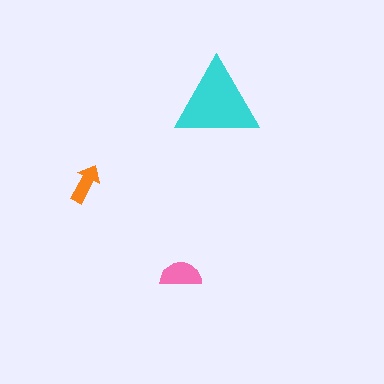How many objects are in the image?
There are 3 objects in the image.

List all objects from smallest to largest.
The orange arrow, the pink semicircle, the cyan triangle.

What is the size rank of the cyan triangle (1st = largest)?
1st.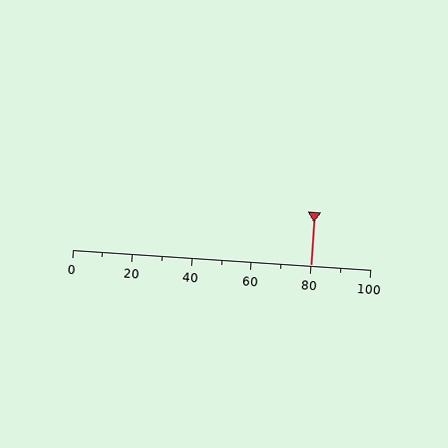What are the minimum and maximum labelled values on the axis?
The axis runs from 0 to 100.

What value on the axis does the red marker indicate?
The marker indicates approximately 80.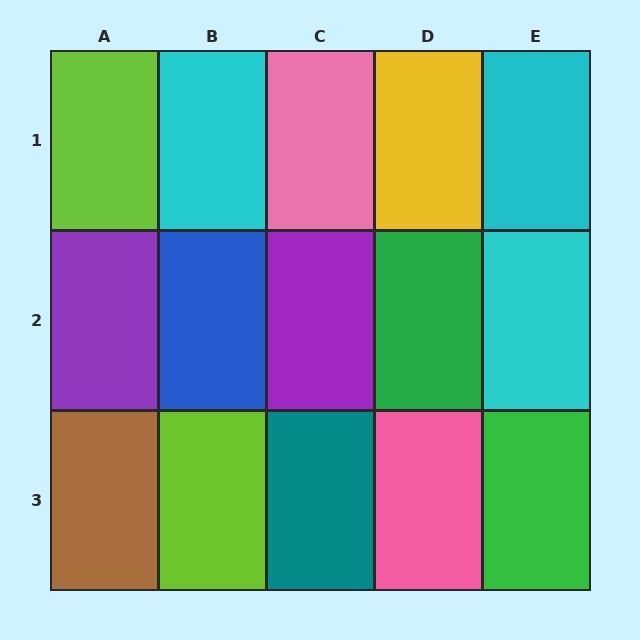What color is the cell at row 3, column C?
Teal.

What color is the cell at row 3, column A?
Brown.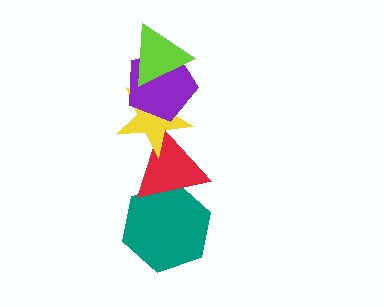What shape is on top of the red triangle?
The yellow star is on top of the red triangle.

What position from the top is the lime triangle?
The lime triangle is 1st from the top.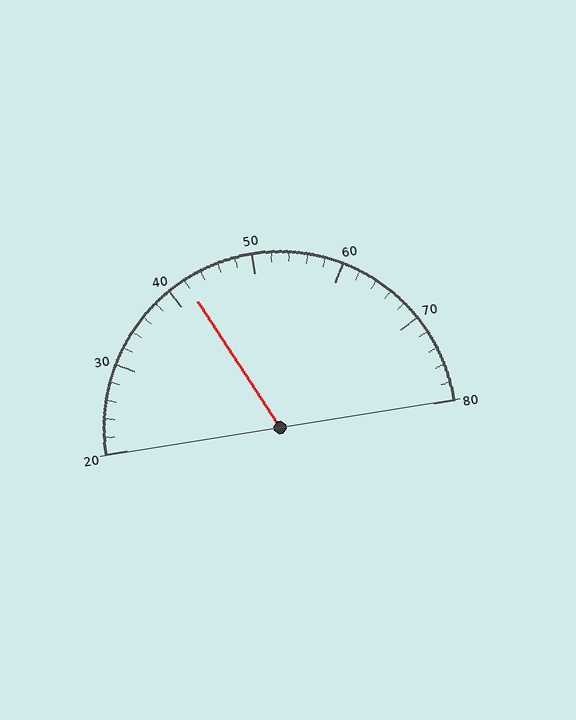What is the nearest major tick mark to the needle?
The nearest major tick mark is 40.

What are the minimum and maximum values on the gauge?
The gauge ranges from 20 to 80.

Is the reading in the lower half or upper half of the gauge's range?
The reading is in the lower half of the range (20 to 80).